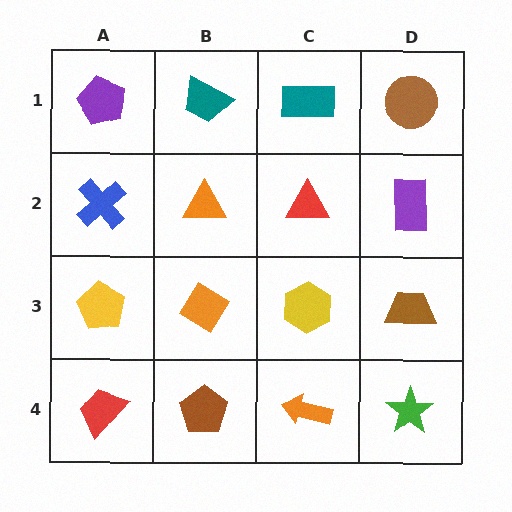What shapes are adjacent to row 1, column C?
A red triangle (row 2, column C), a teal trapezoid (row 1, column B), a brown circle (row 1, column D).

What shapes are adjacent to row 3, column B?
An orange triangle (row 2, column B), a brown pentagon (row 4, column B), a yellow pentagon (row 3, column A), a yellow hexagon (row 3, column C).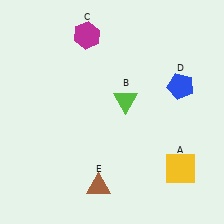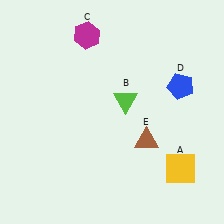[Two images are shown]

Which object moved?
The brown triangle (E) moved right.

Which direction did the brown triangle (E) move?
The brown triangle (E) moved right.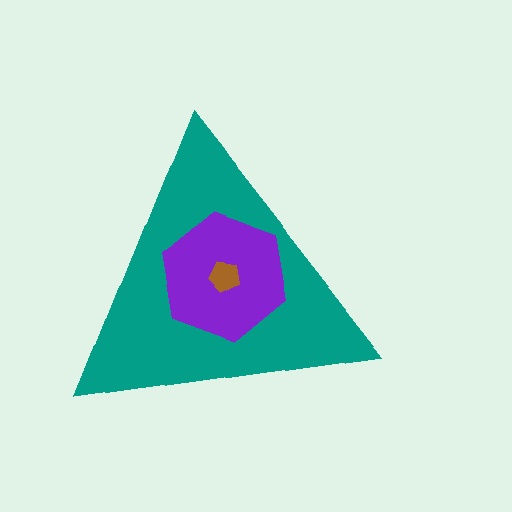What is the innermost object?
The brown pentagon.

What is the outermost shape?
The teal triangle.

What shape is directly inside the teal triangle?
The purple hexagon.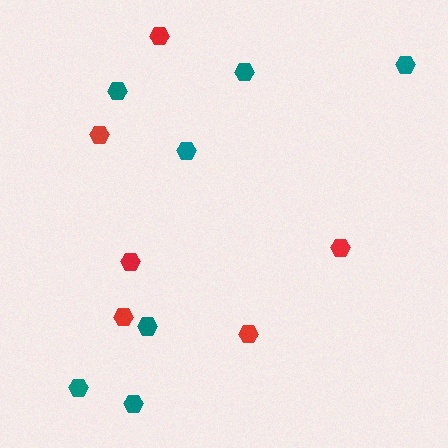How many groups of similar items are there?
There are 2 groups: one group of red hexagons (6) and one group of teal hexagons (7).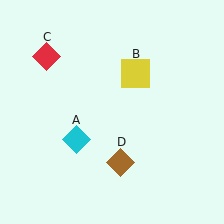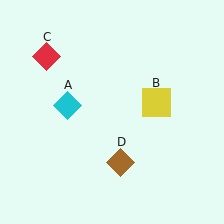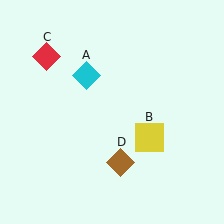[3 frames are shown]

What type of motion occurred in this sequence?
The cyan diamond (object A), yellow square (object B) rotated clockwise around the center of the scene.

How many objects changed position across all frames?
2 objects changed position: cyan diamond (object A), yellow square (object B).